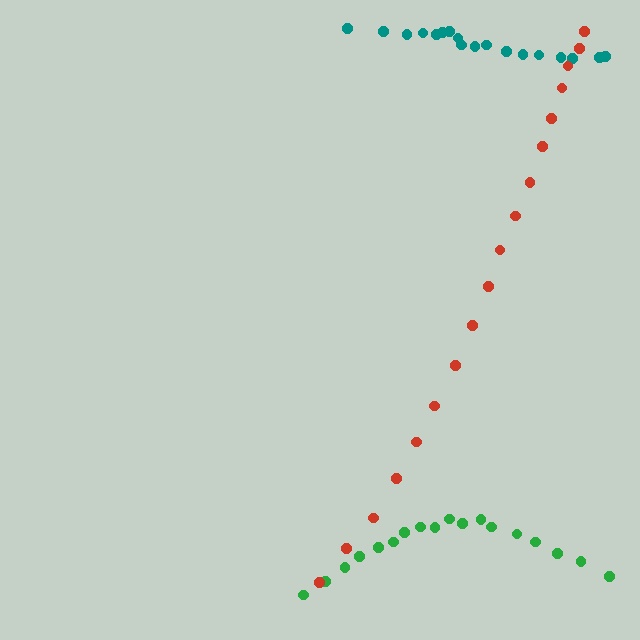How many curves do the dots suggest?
There are 3 distinct paths.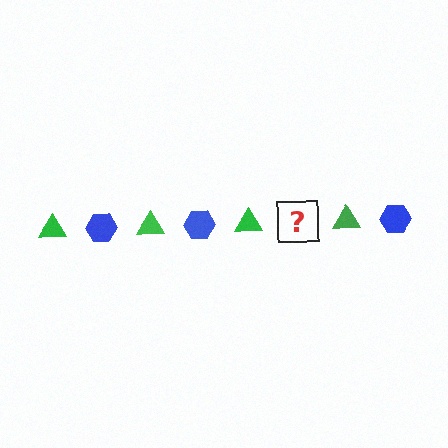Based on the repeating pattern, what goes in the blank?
The blank should be a blue hexagon.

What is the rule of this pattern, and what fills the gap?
The rule is that the pattern alternates between green triangle and blue hexagon. The gap should be filled with a blue hexagon.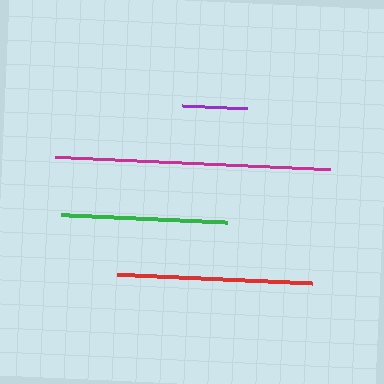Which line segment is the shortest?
The purple line is the shortest at approximately 64 pixels.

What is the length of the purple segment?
The purple segment is approximately 64 pixels long.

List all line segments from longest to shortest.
From longest to shortest: magenta, red, green, purple.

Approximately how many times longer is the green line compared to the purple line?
The green line is approximately 2.6 times the length of the purple line.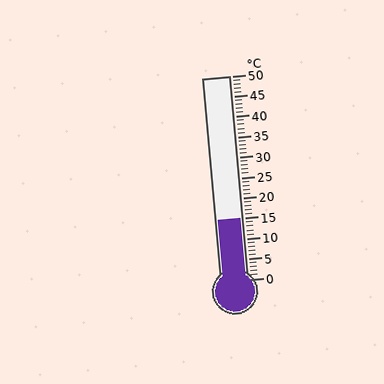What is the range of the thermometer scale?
The thermometer scale ranges from 0°C to 50°C.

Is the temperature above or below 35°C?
The temperature is below 35°C.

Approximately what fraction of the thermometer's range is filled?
The thermometer is filled to approximately 30% of its range.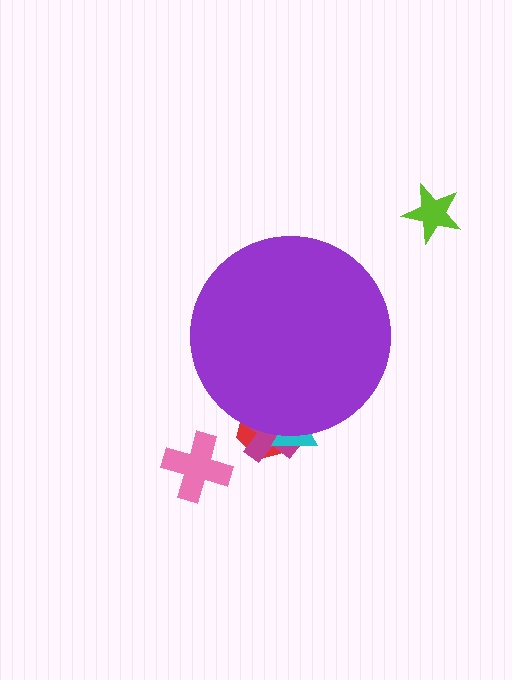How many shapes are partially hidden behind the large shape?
3 shapes are partially hidden.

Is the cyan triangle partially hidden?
Yes, the cyan triangle is partially hidden behind the purple circle.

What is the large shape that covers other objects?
A purple circle.